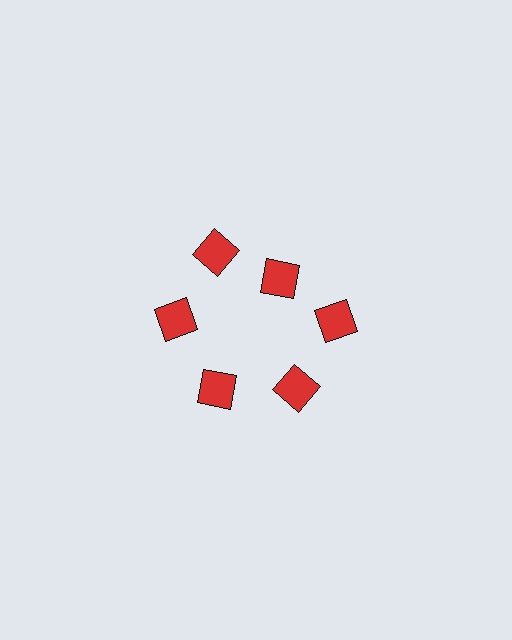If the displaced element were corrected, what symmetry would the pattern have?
It would have 6-fold rotational symmetry — the pattern would map onto itself every 60 degrees.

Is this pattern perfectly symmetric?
No. The 6 red diamonds are arranged in a ring, but one element near the 1 o'clock position is pulled inward toward the center, breaking the 6-fold rotational symmetry.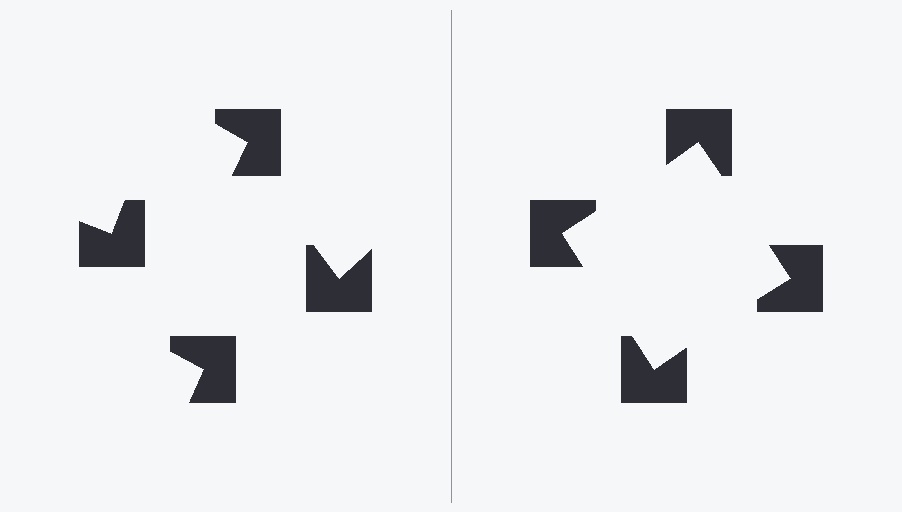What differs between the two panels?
The notched squares are positioned identically on both sides; only the wedge orientations differ. On the right they align to a square; on the left they are misaligned.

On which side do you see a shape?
An illusory square appears on the right side. On the left side the wedge cuts are rotated, so no coherent shape forms.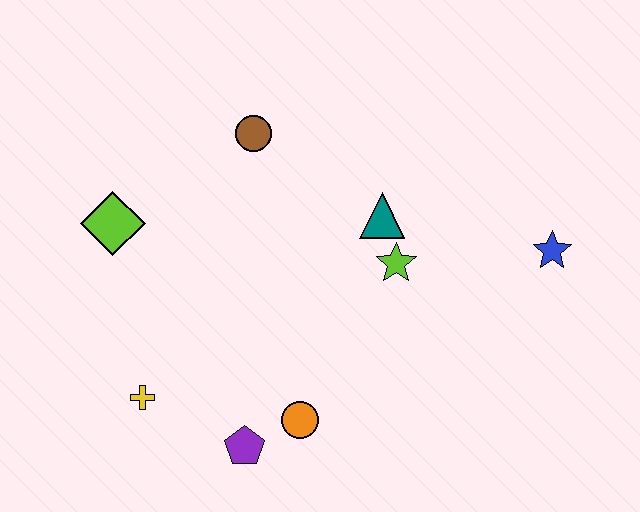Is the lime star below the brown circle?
Yes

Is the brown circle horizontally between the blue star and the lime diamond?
Yes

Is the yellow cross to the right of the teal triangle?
No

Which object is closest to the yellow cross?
The purple pentagon is closest to the yellow cross.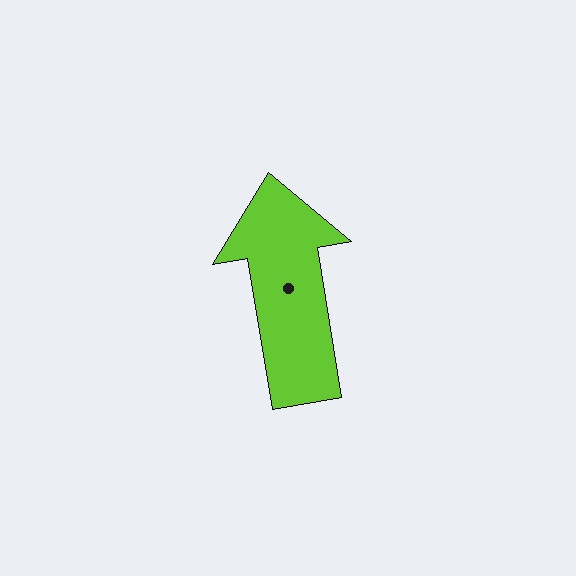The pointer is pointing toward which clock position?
Roughly 12 o'clock.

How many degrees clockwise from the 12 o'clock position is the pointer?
Approximately 351 degrees.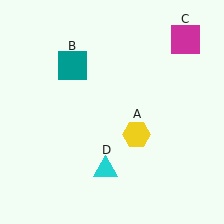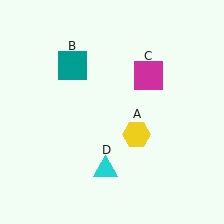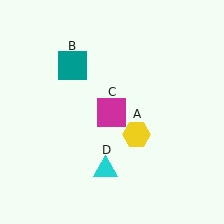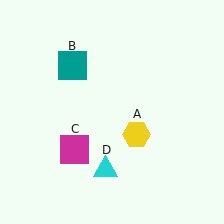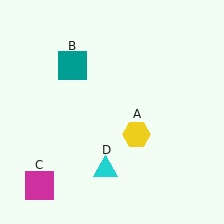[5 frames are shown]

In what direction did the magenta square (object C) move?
The magenta square (object C) moved down and to the left.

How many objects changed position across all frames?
1 object changed position: magenta square (object C).